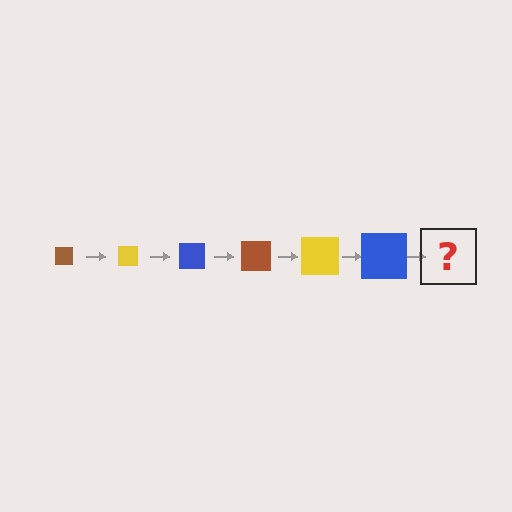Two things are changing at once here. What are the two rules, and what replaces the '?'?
The two rules are that the square grows larger each step and the color cycles through brown, yellow, and blue. The '?' should be a brown square, larger than the previous one.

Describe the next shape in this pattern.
It should be a brown square, larger than the previous one.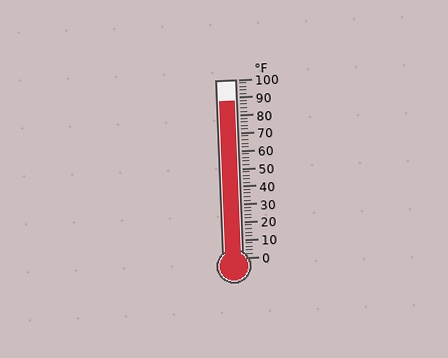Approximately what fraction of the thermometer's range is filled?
The thermometer is filled to approximately 90% of its range.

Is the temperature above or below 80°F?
The temperature is above 80°F.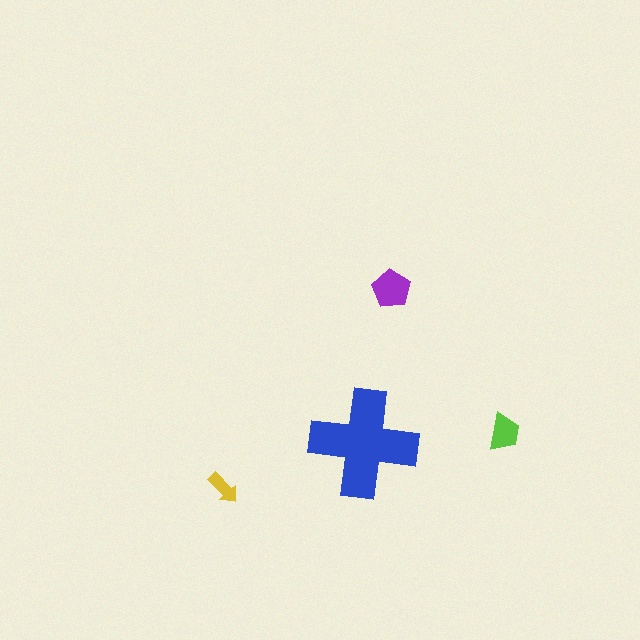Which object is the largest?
The blue cross.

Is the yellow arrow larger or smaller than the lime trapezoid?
Smaller.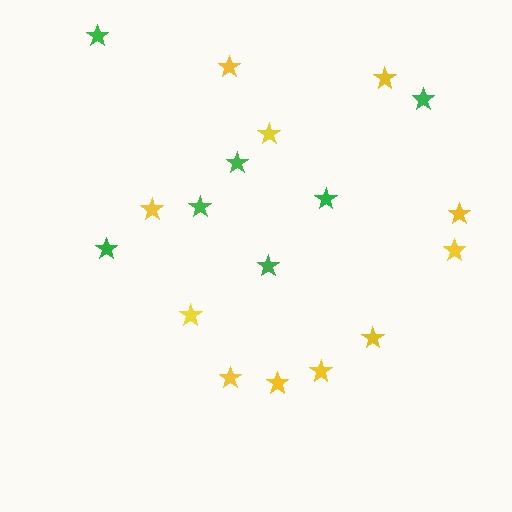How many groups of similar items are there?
There are 2 groups: one group of green stars (7) and one group of yellow stars (11).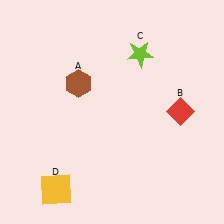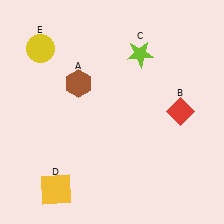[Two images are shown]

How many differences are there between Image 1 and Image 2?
There is 1 difference between the two images.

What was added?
A yellow circle (E) was added in Image 2.